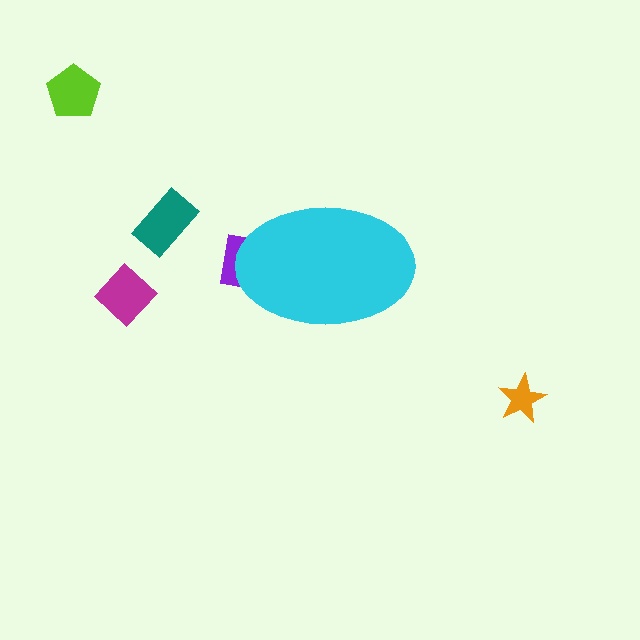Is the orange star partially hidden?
No, the orange star is fully visible.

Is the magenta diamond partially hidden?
No, the magenta diamond is fully visible.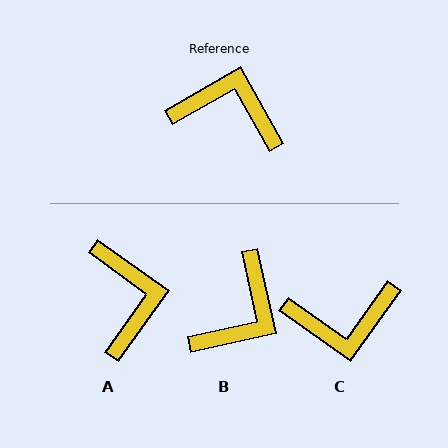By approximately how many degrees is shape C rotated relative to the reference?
Approximately 155 degrees clockwise.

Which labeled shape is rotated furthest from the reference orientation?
C, about 155 degrees away.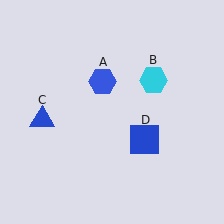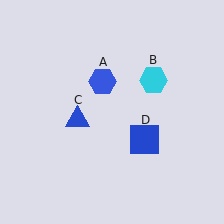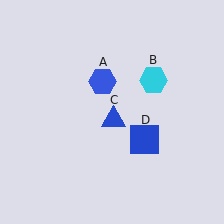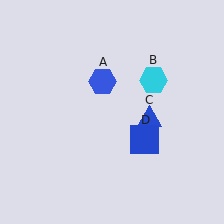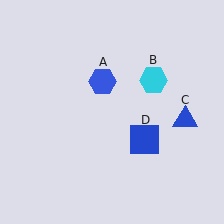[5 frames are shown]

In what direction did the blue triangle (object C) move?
The blue triangle (object C) moved right.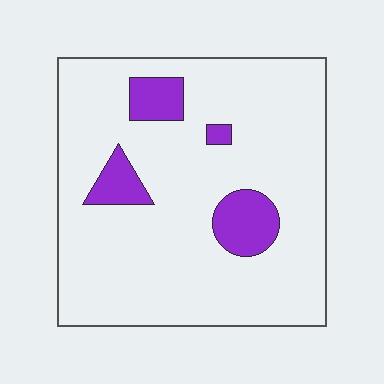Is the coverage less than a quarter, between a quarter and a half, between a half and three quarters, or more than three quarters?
Less than a quarter.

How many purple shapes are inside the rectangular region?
4.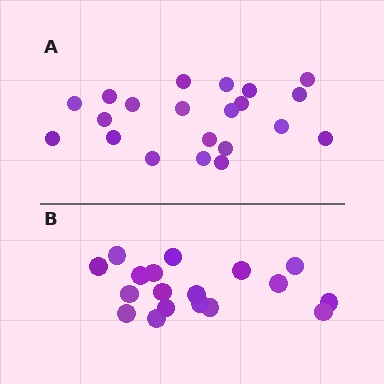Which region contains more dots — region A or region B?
Region A (the top region) has more dots.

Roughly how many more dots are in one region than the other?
Region A has just a few more — roughly 2 or 3 more dots than region B.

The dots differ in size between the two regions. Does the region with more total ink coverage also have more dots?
No. Region B has more total ink coverage because its dots are larger, but region A actually contains more individual dots. Total area can be misleading — the number of items is what matters here.